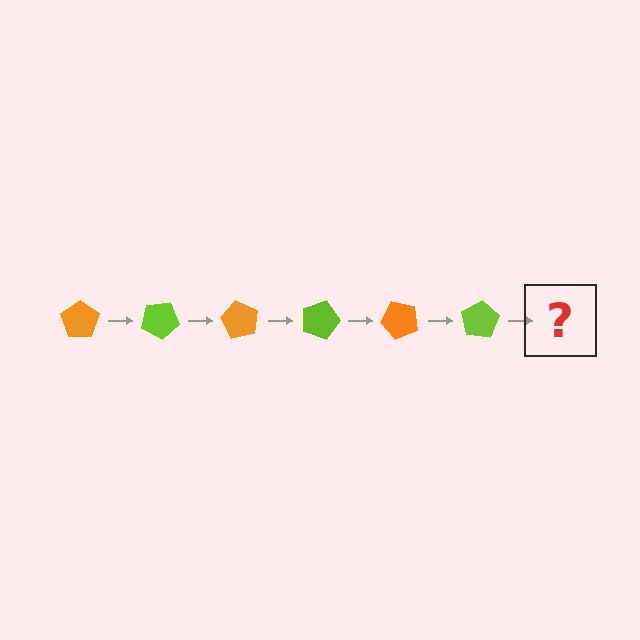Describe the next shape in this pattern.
It should be an orange pentagon, rotated 180 degrees from the start.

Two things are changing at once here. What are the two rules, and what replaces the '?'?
The two rules are that it rotates 30 degrees each step and the color cycles through orange and lime. The '?' should be an orange pentagon, rotated 180 degrees from the start.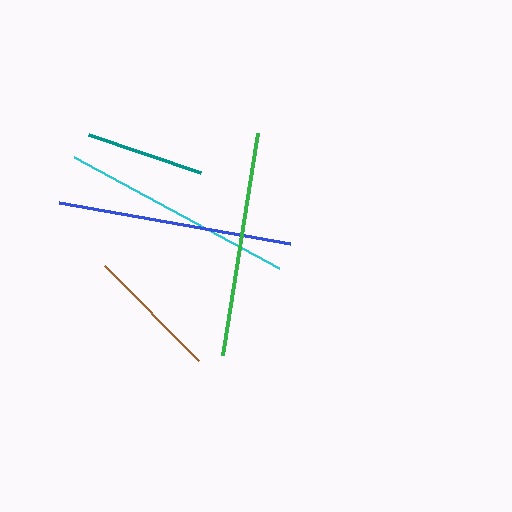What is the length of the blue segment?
The blue segment is approximately 235 pixels long.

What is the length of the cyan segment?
The cyan segment is approximately 233 pixels long.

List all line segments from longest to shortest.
From longest to shortest: blue, cyan, green, brown, teal.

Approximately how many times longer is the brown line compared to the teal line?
The brown line is approximately 1.1 times the length of the teal line.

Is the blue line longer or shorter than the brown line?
The blue line is longer than the brown line.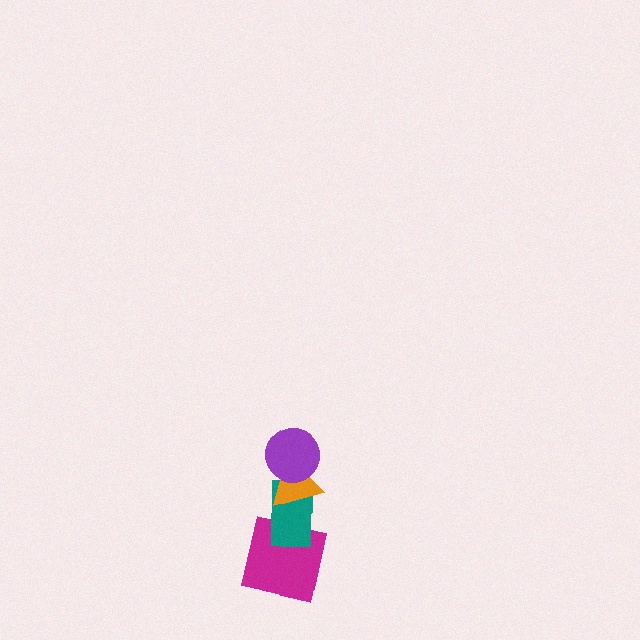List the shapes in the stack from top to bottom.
From top to bottom: the purple circle, the orange triangle, the teal rectangle, the magenta square.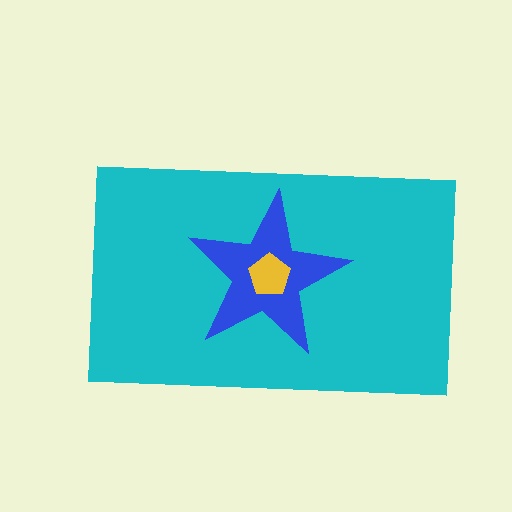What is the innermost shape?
The yellow pentagon.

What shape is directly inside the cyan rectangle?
The blue star.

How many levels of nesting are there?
3.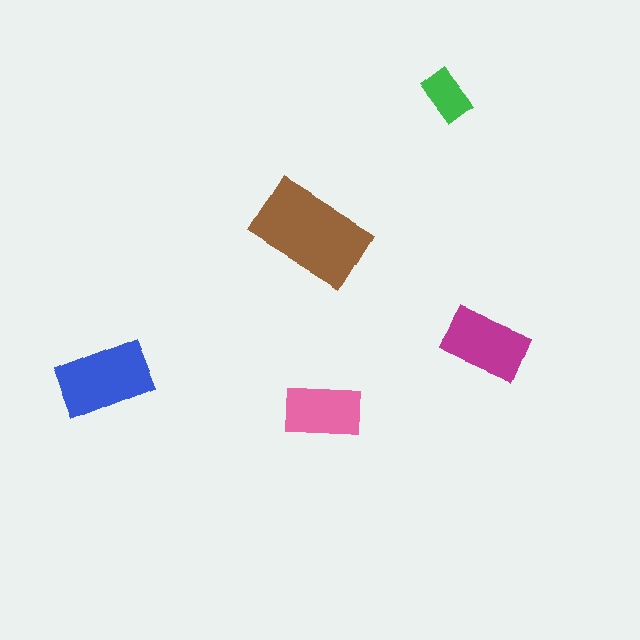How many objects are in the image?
There are 5 objects in the image.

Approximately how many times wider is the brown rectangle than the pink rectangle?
About 1.5 times wider.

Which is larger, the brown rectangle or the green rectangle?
The brown one.